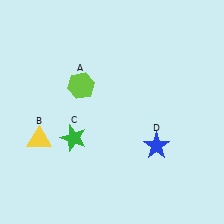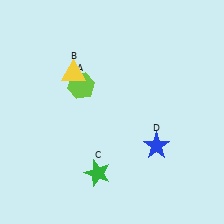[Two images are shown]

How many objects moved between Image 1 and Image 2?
2 objects moved between the two images.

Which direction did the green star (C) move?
The green star (C) moved down.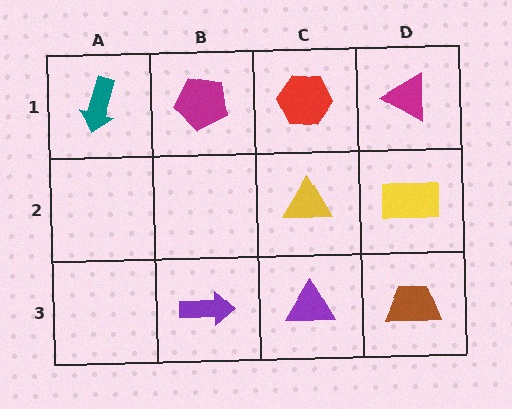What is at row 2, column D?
A yellow rectangle.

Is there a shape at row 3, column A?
No, that cell is empty.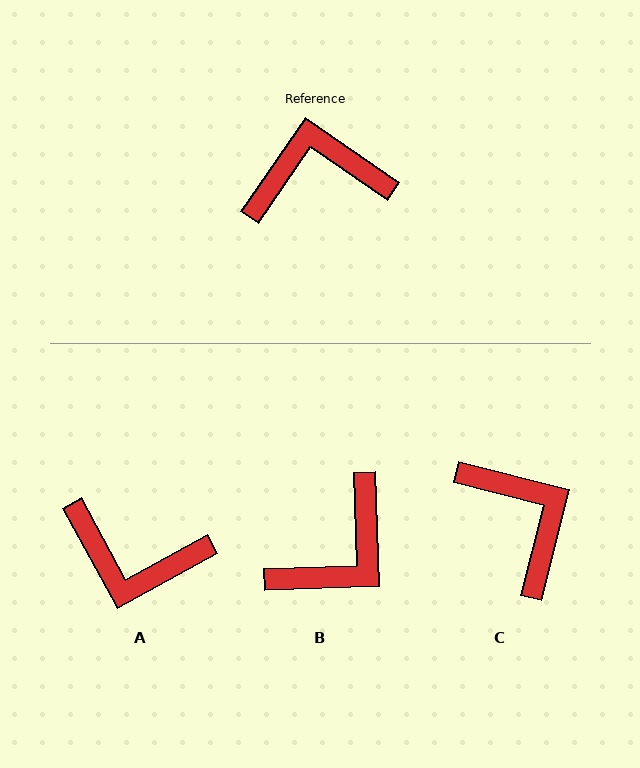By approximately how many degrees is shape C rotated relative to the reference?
Approximately 70 degrees clockwise.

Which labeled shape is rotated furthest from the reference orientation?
A, about 153 degrees away.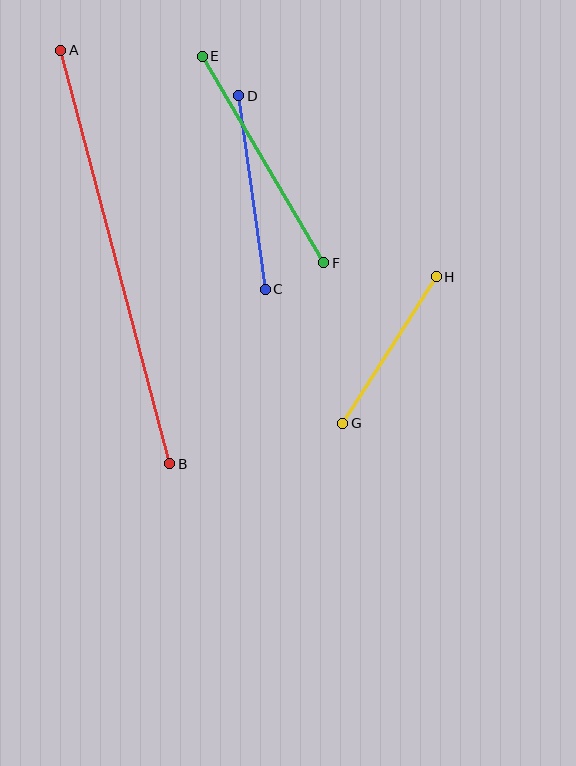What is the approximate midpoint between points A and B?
The midpoint is at approximately (115, 257) pixels.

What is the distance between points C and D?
The distance is approximately 195 pixels.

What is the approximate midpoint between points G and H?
The midpoint is at approximately (390, 350) pixels.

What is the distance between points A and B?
The distance is approximately 428 pixels.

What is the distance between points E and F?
The distance is approximately 239 pixels.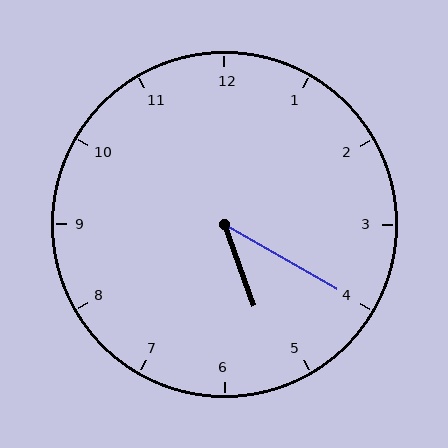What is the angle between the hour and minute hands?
Approximately 40 degrees.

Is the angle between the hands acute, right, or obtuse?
It is acute.